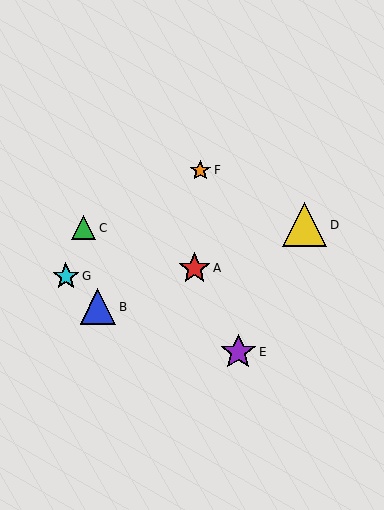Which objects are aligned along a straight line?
Objects A, B, D are aligned along a straight line.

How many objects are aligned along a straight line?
3 objects (A, B, D) are aligned along a straight line.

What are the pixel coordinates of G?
Object G is at (66, 276).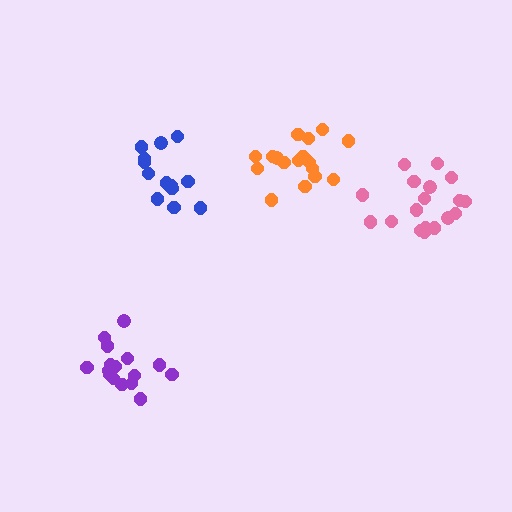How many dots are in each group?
Group 1: 18 dots, Group 2: 18 dots, Group 3: 16 dots, Group 4: 13 dots (65 total).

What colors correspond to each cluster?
The clusters are colored: pink, orange, purple, blue.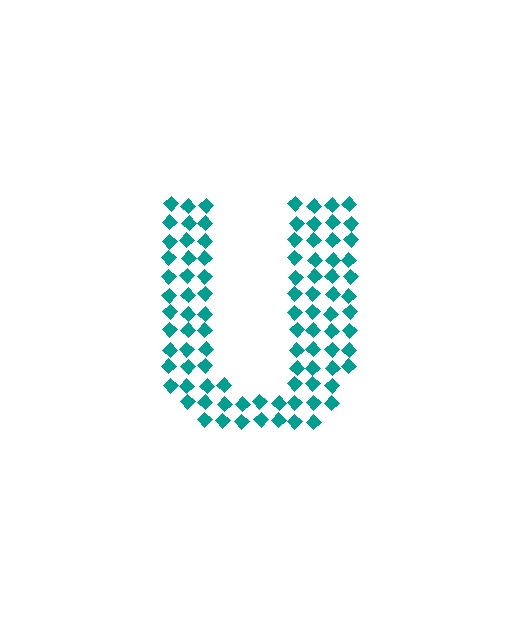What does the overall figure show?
The overall figure shows the letter U.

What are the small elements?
The small elements are diamonds.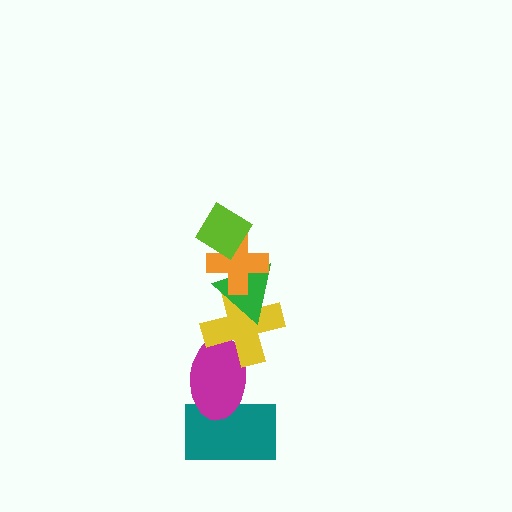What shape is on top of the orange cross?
The lime diamond is on top of the orange cross.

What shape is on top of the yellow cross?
The green triangle is on top of the yellow cross.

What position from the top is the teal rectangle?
The teal rectangle is 6th from the top.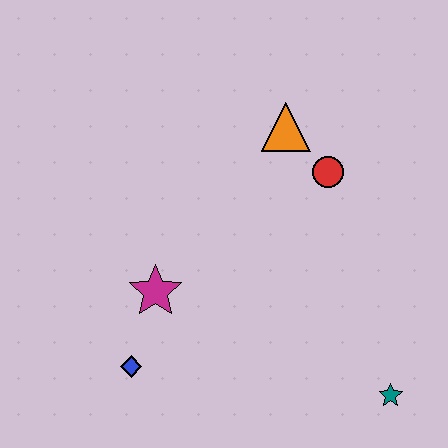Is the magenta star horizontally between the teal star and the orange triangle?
No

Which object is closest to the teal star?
The red circle is closest to the teal star.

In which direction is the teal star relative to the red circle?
The teal star is below the red circle.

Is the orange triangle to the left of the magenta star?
No